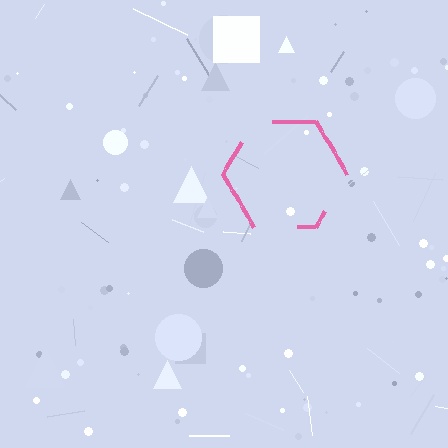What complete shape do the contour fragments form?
The contour fragments form a hexagon.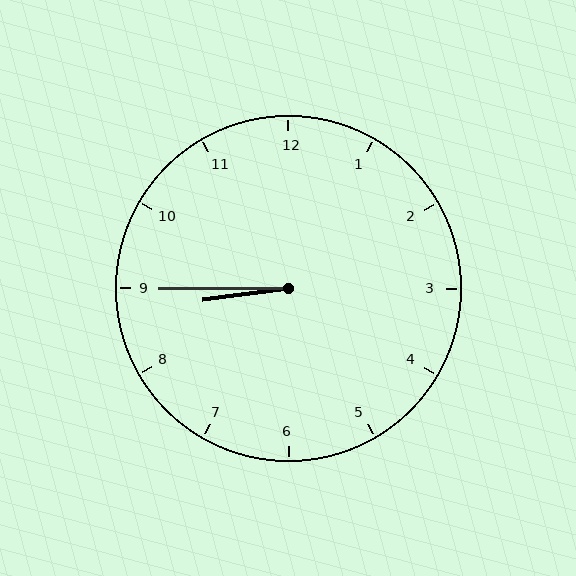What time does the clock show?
8:45.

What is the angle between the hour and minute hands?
Approximately 8 degrees.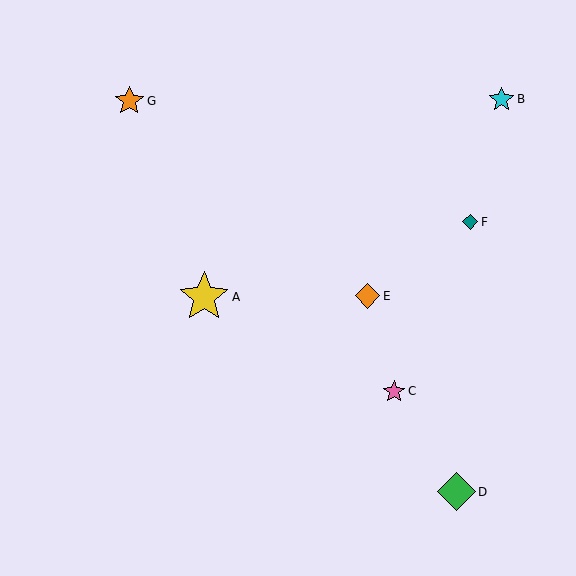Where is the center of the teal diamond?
The center of the teal diamond is at (470, 222).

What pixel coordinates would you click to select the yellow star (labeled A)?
Click at (204, 297) to select the yellow star A.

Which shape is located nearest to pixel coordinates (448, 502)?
The green diamond (labeled D) at (456, 492) is nearest to that location.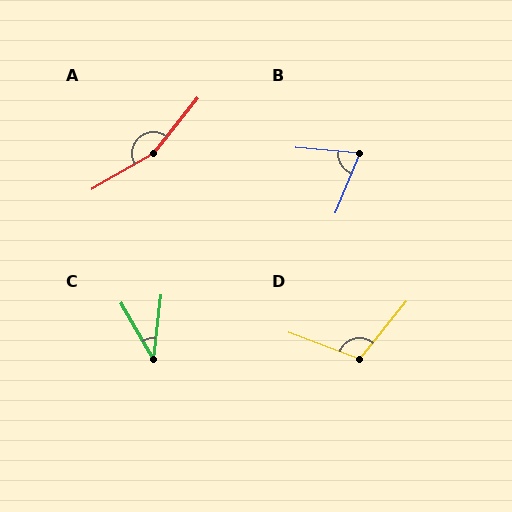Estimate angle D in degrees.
Approximately 109 degrees.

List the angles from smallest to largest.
C (37°), B (72°), D (109°), A (158°).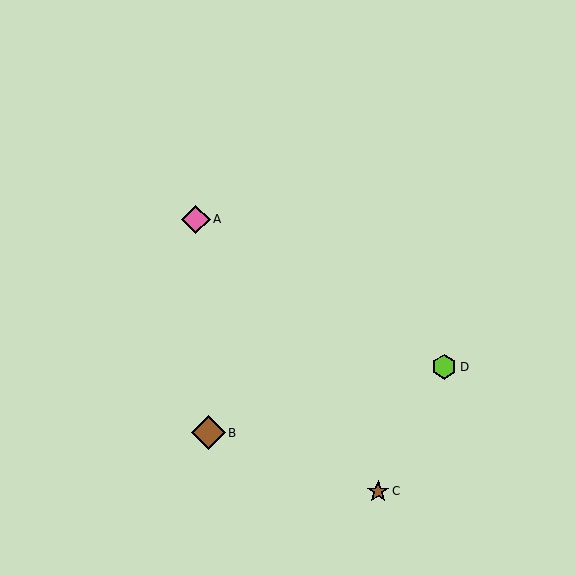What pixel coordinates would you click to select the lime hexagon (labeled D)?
Click at (444, 367) to select the lime hexagon D.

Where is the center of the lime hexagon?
The center of the lime hexagon is at (444, 367).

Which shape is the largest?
The brown diamond (labeled B) is the largest.